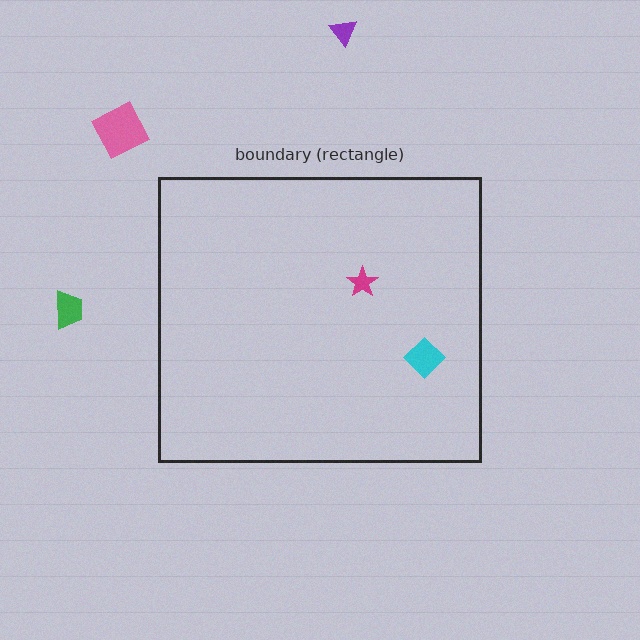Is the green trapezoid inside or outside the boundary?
Outside.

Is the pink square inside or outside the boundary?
Outside.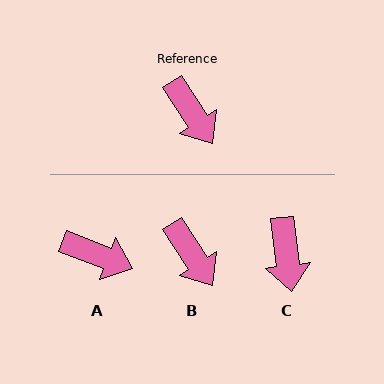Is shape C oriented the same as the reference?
No, it is off by about 25 degrees.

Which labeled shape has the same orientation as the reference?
B.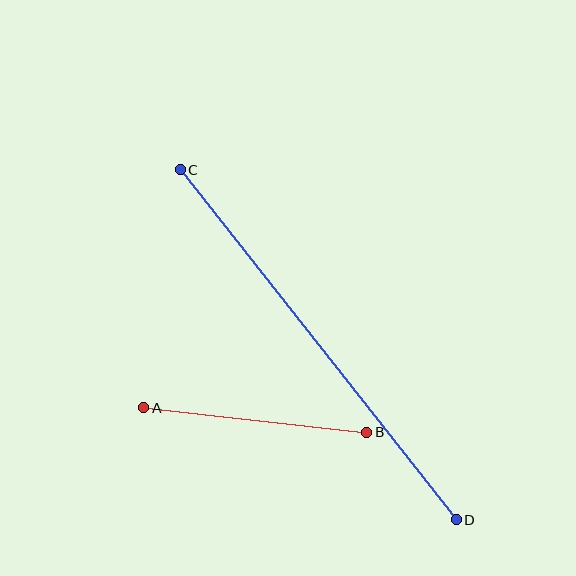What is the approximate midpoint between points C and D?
The midpoint is at approximately (318, 345) pixels.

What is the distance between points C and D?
The distance is approximately 445 pixels.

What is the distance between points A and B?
The distance is approximately 224 pixels.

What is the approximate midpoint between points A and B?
The midpoint is at approximately (255, 420) pixels.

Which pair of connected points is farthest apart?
Points C and D are farthest apart.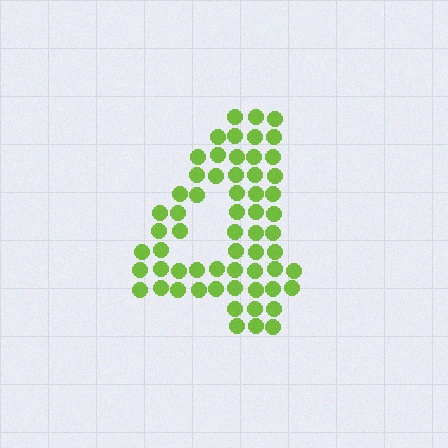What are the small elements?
The small elements are circles.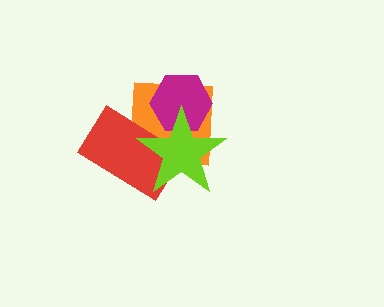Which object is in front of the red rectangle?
The lime star is in front of the red rectangle.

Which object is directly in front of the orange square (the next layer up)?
The red rectangle is directly in front of the orange square.